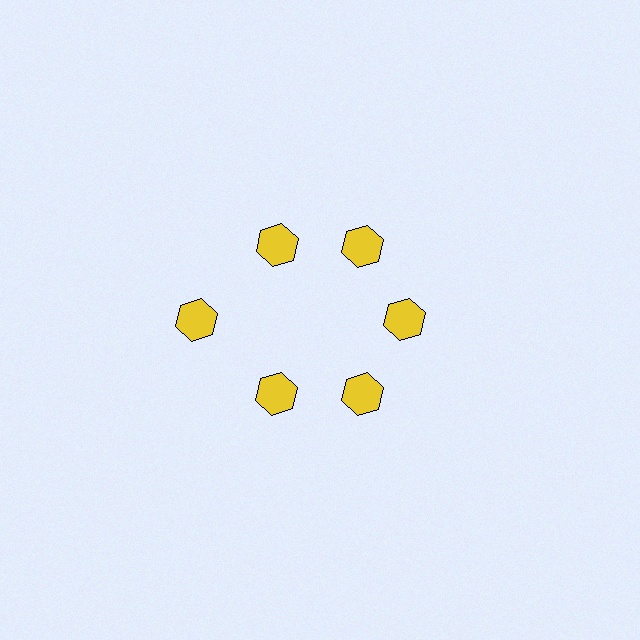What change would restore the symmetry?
The symmetry would be restored by moving it inward, back onto the ring so that all 6 hexagons sit at equal angles and equal distance from the center.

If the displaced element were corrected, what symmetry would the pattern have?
It would have 6-fold rotational symmetry — the pattern would map onto itself every 60 degrees.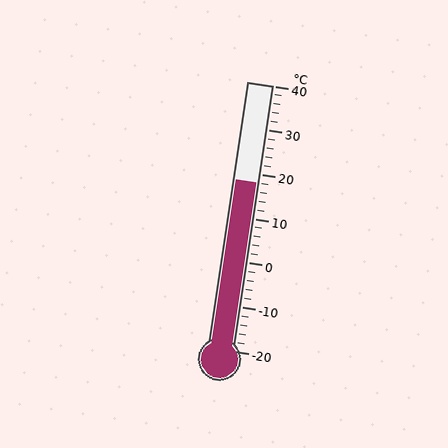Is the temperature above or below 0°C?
The temperature is above 0°C.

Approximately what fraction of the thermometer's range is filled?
The thermometer is filled to approximately 65% of its range.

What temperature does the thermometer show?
The thermometer shows approximately 18°C.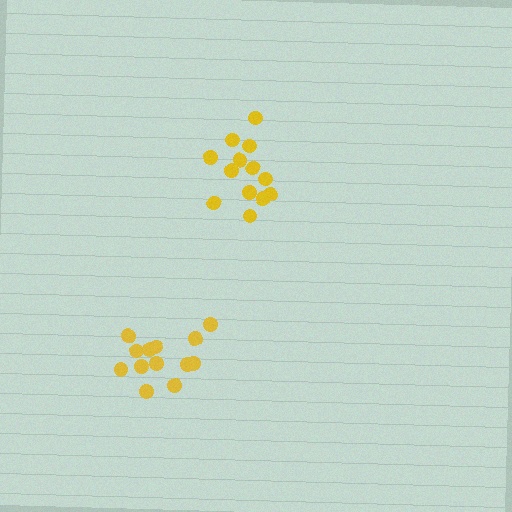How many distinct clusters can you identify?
There are 2 distinct clusters.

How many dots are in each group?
Group 1: 13 dots, Group 2: 13 dots (26 total).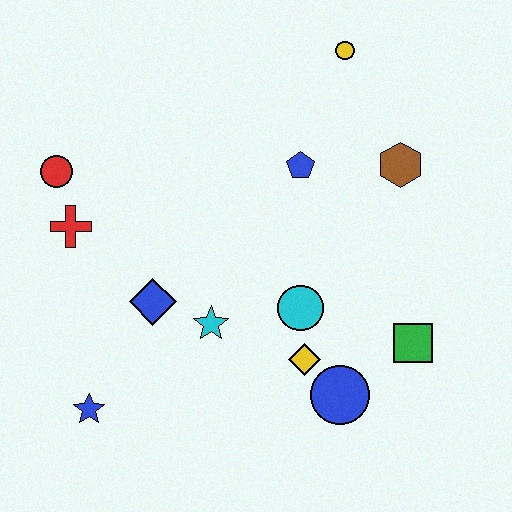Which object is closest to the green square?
The blue circle is closest to the green square.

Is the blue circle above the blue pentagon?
No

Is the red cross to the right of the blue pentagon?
No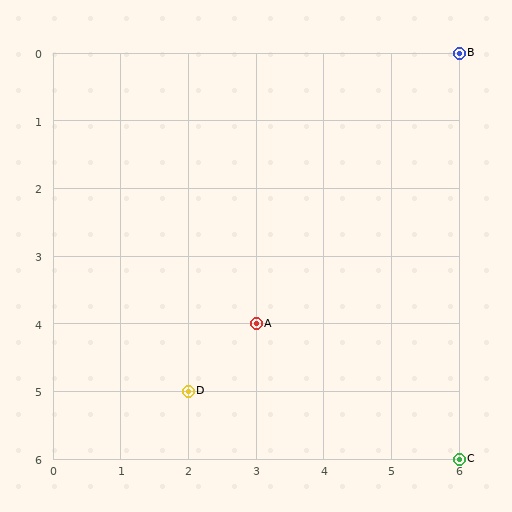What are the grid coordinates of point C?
Point C is at grid coordinates (6, 6).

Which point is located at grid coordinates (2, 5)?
Point D is at (2, 5).